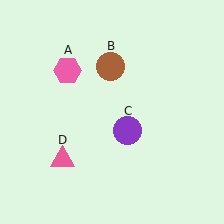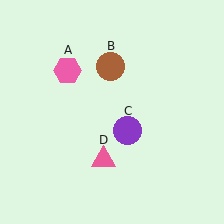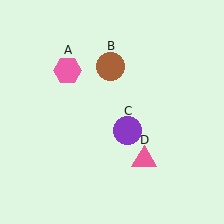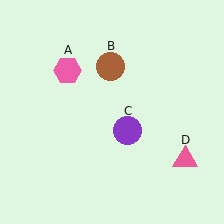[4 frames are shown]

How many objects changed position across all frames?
1 object changed position: pink triangle (object D).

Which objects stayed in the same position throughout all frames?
Pink hexagon (object A) and brown circle (object B) and purple circle (object C) remained stationary.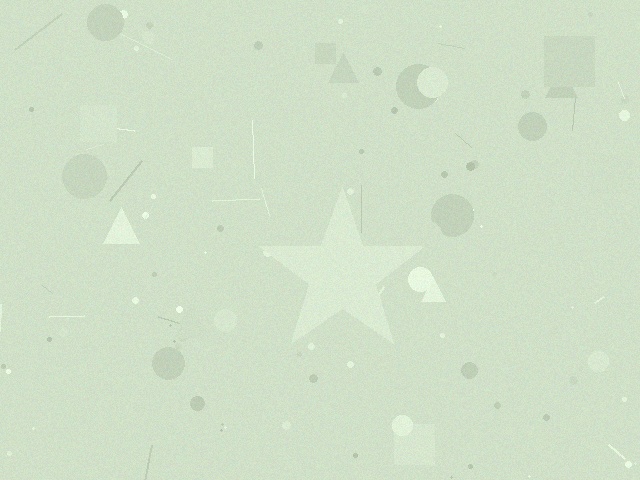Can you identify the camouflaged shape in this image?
The camouflaged shape is a star.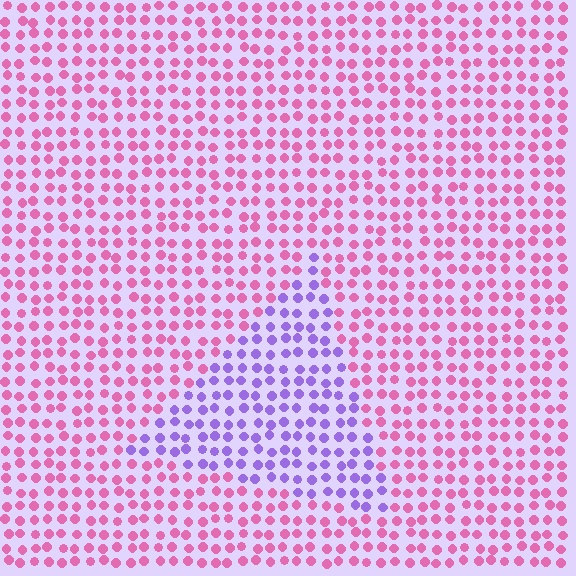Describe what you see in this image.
The image is filled with small pink elements in a uniform arrangement. A triangle-shaped region is visible where the elements are tinted to a slightly different hue, forming a subtle color boundary.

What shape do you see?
I see a triangle.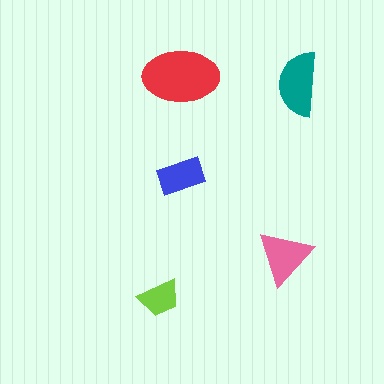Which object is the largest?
The red ellipse.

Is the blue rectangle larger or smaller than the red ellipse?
Smaller.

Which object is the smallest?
The lime trapezoid.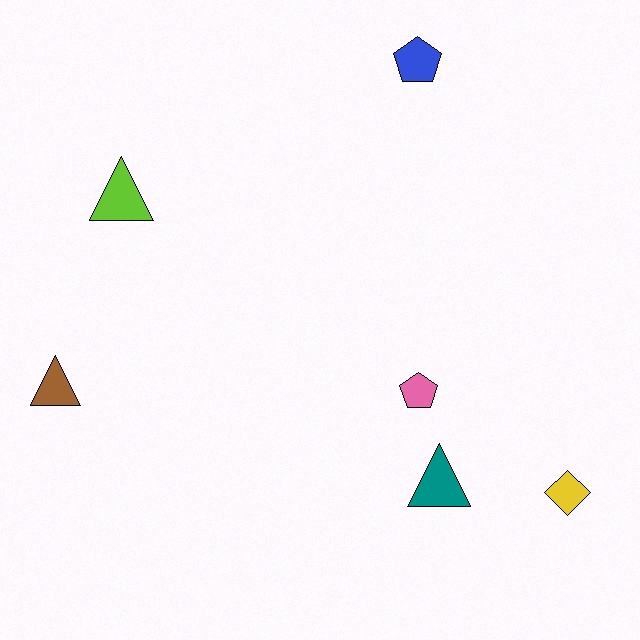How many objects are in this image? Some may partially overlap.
There are 6 objects.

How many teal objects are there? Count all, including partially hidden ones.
There is 1 teal object.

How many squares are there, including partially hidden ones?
There are no squares.